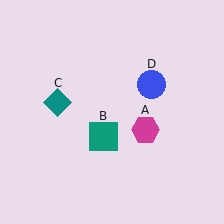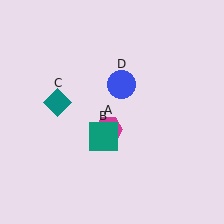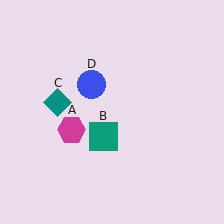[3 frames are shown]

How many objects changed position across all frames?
2 objects changed position: magenta hexagon (object A), blue circle (object D).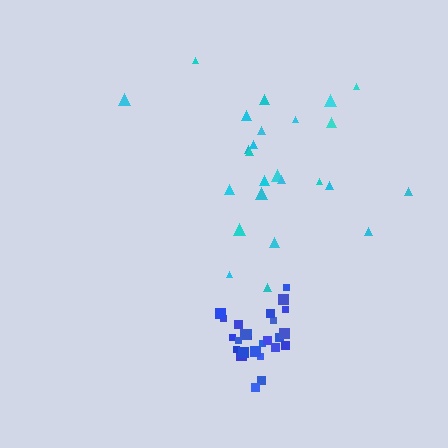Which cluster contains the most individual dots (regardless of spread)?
Blue (27).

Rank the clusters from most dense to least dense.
blue, cyan.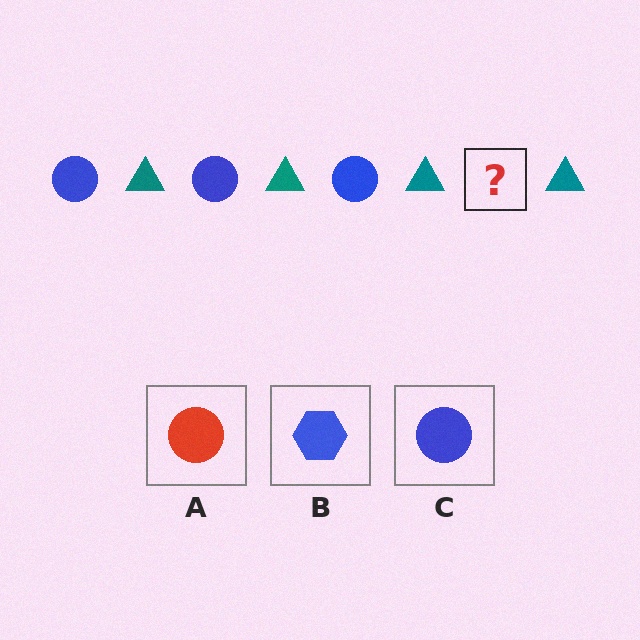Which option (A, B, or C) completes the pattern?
C.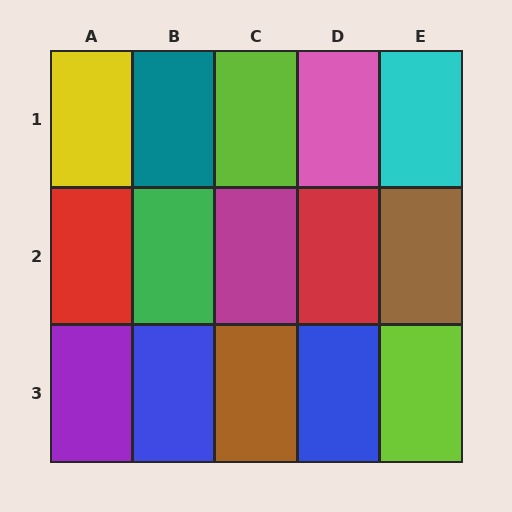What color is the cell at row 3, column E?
Lime.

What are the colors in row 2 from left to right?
Red, green, magenta, red, brown.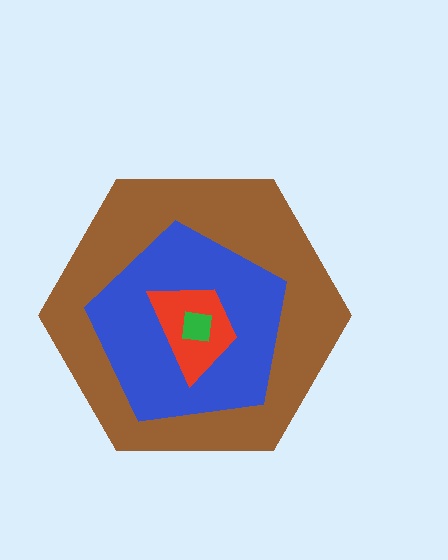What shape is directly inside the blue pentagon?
The red trapezoid.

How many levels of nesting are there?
4.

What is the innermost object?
The green square.